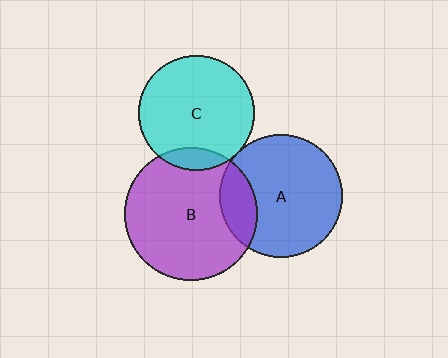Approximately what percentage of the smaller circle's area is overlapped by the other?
Approximately 5%.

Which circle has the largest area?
Circle B (purple).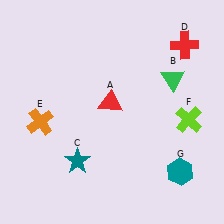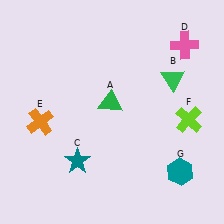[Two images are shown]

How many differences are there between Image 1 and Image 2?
There are 2 differences between the two images.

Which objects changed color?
A changed from red to green. D changed from red to pink.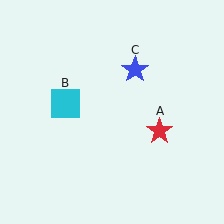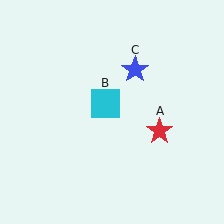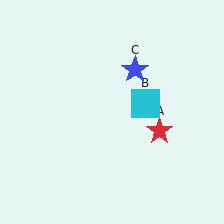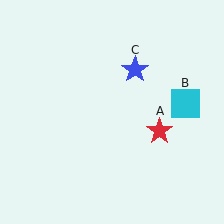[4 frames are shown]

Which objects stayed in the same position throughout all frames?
Red star (object A) and blue star (object C) remained stationary.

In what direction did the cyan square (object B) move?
The cyan square (object B) moved right.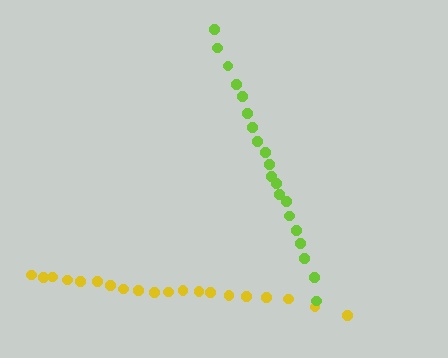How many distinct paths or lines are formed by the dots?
There are 2 distinct paths.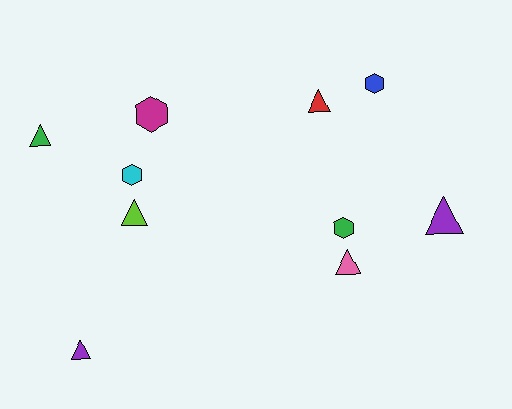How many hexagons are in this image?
There are 4 hexagons.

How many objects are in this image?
There are 10 objects.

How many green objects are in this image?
There are 2 green objects.